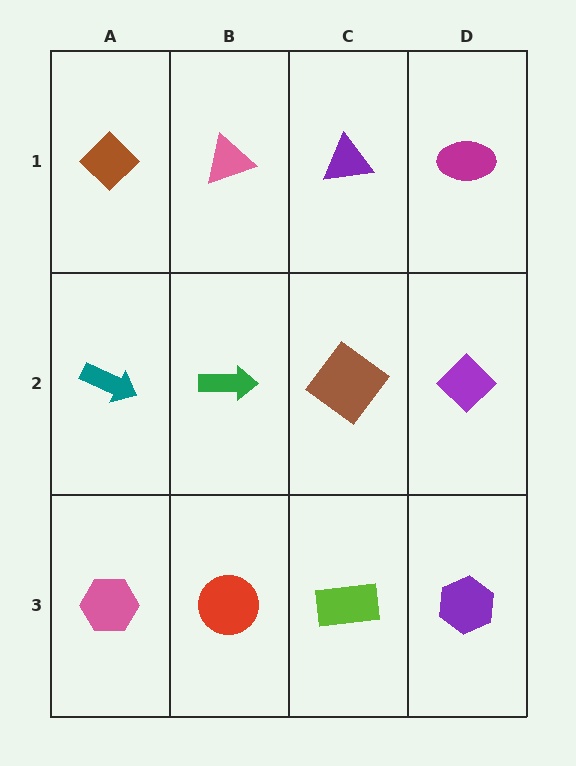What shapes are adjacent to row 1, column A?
A teal arrow (row 2, column A), a pink triangle (row 1, column B).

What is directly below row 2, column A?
A pink hexagon.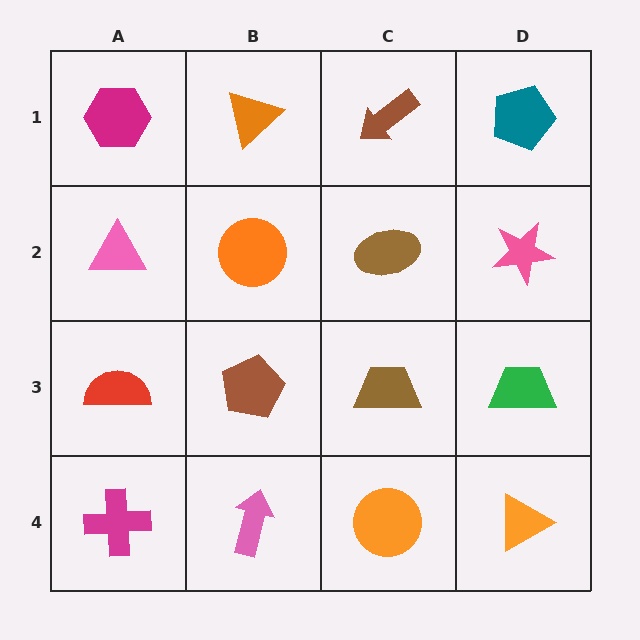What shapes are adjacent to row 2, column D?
A teal pentagon (row 1, column D), a green trapezoid (row 3, column D), a brown ellipse (row 2, column C).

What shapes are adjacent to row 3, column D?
A pink star (row 2, column D), an orange triangle (row 4, column D), a brown trapezoid (row 3, column C).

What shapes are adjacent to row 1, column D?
A pink star (row 2, column D), a brown arrow (row 1, column C).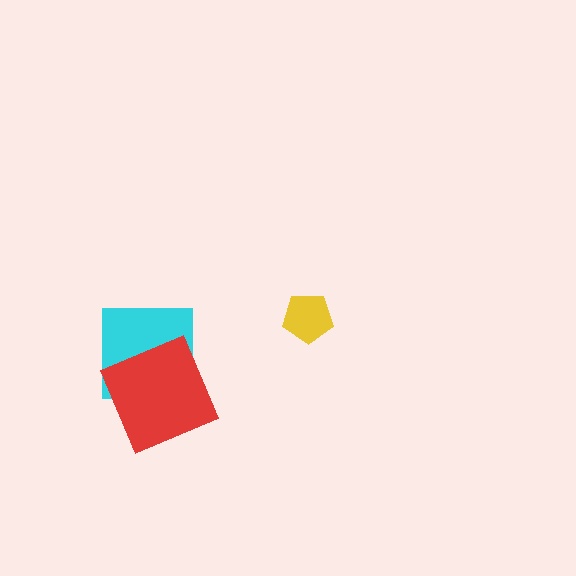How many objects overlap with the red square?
1 object overlaps with the red square.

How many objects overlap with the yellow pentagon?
0 objects overlap with the yellow pentagon.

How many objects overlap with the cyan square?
1 object overlaps with the cyan square.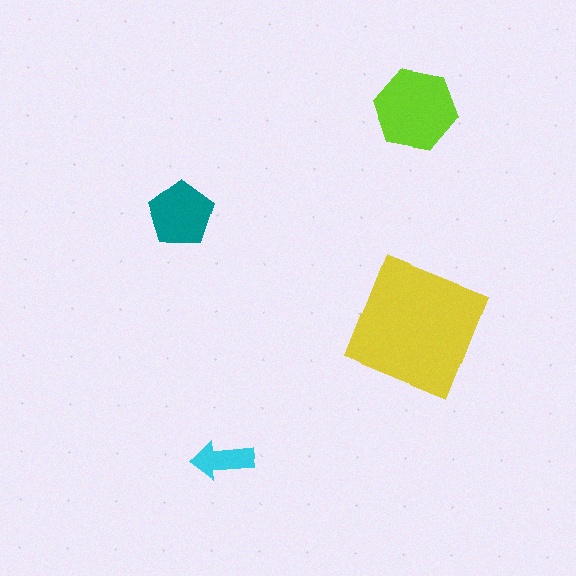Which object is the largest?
The yellow square.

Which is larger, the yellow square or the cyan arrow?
The yellow square.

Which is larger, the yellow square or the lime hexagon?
The yellow square.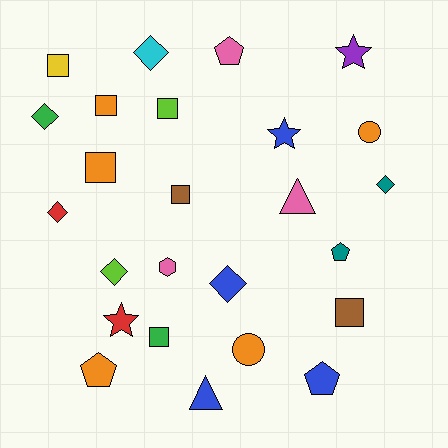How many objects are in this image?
There are 25 objects.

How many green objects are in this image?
There are 2 green objects.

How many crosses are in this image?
There are no crosses.